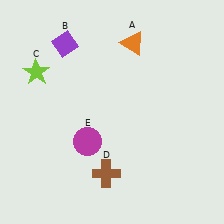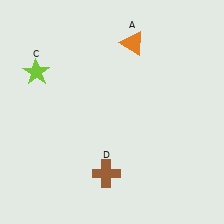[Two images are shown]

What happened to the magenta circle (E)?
The magenta circle (E) was removed in Image 2. It was in the bottom-left area of Image 1.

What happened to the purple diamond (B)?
The purple diamond (B) was removed in Image 2. It was in the top-left area of Image 1.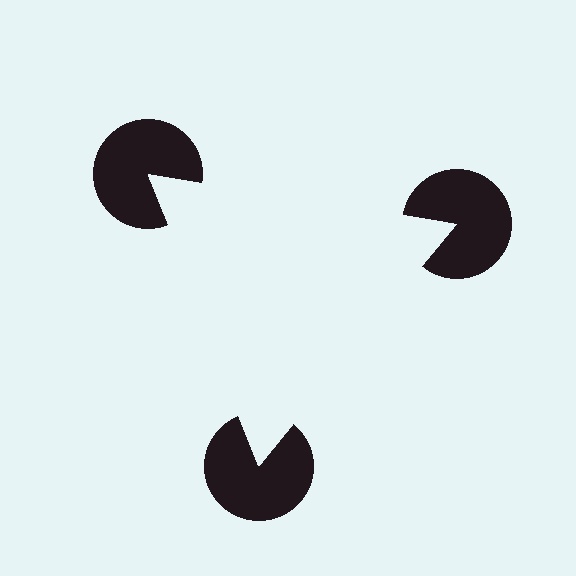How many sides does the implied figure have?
3 sides.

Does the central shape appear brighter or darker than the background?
It typically appears slightly brighter than the background, even though no actual brightness change is drawn.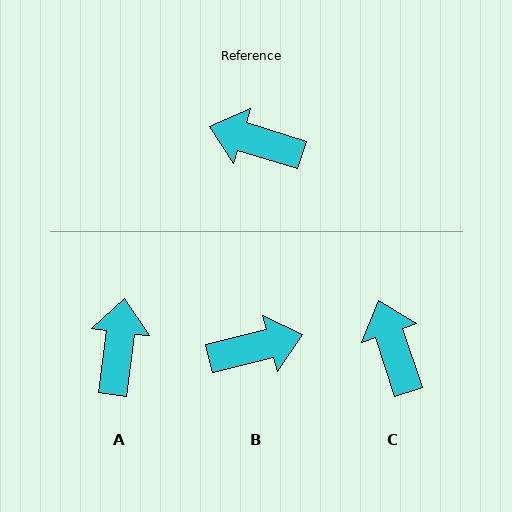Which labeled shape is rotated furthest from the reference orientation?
B, about 148 degrees away.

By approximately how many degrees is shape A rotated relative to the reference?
Approximately 80 degrees clockwise.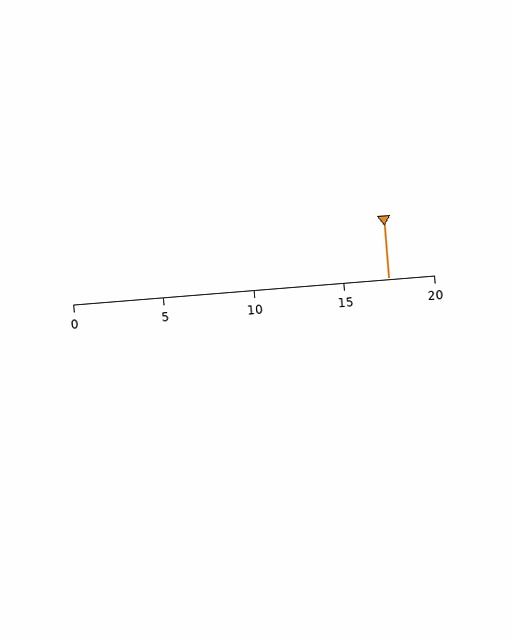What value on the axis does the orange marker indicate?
The marker indicates approximately 17.5.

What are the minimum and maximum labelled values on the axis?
The axis runs from 0 to 20.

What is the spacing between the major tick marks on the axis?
The major ticks are spaced 5 apart.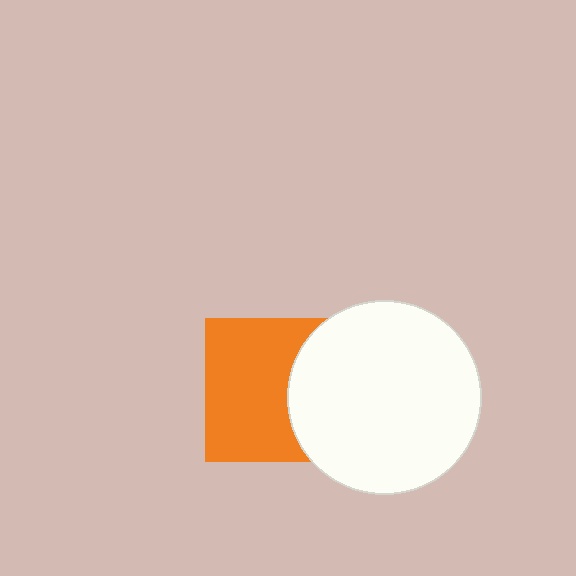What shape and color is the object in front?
The object in front is a white circle.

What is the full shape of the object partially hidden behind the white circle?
The partially hidden object is an orange square.